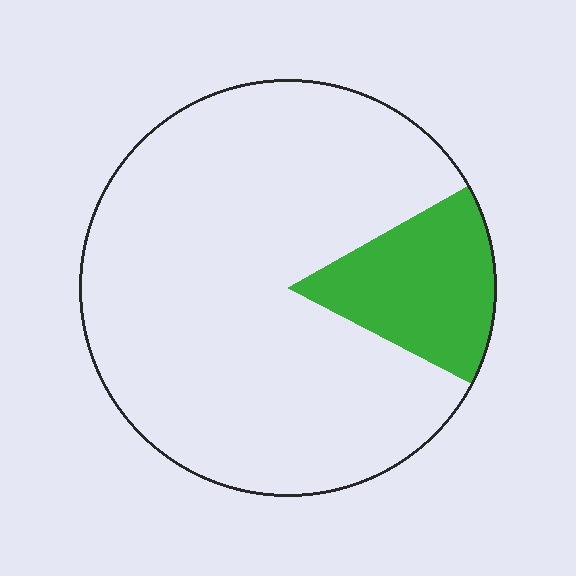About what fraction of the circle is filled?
About one sixth (1/6).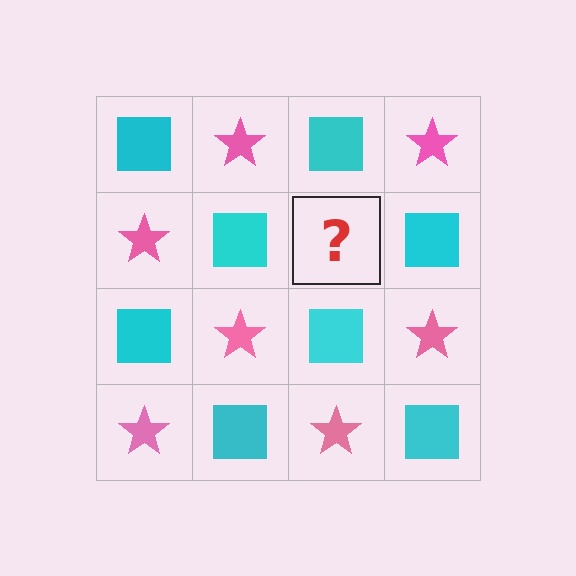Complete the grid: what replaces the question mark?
The question mark should be replaced with a pink star.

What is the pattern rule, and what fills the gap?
The rule is that it alternates cyan square and pink star in a checkerboard pattern. The gap should be filled with a pink star.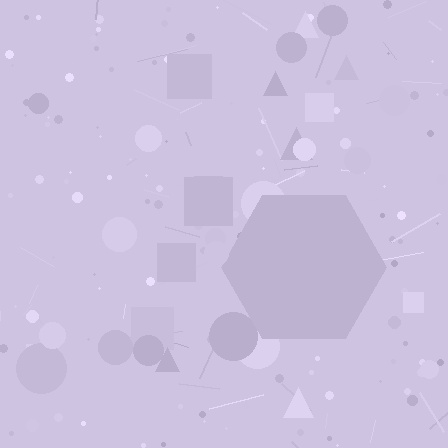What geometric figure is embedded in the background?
A hexagon is embedded in the background.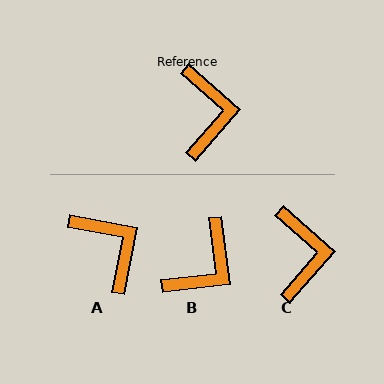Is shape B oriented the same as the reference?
No, it is off by about 42 degrees.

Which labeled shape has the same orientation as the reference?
C.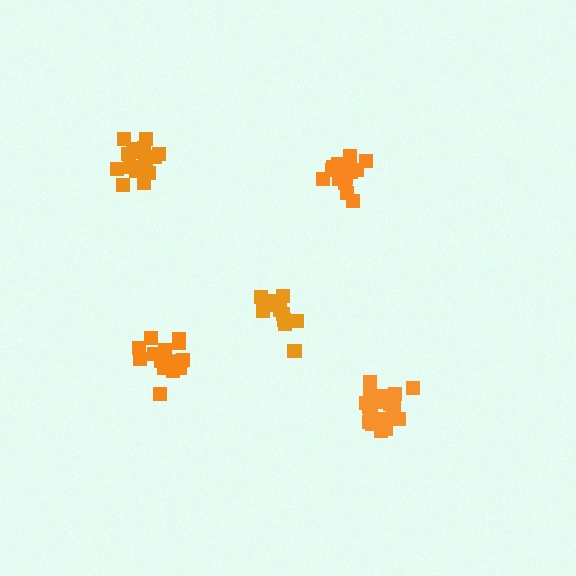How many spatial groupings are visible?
There are 5 spatial groupings.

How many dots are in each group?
Group 1: 17 dots, Group 2: 20 dots, Group 3: 18 dots, Group 4: 14 dots, Group 5: 15 dots (84 total).